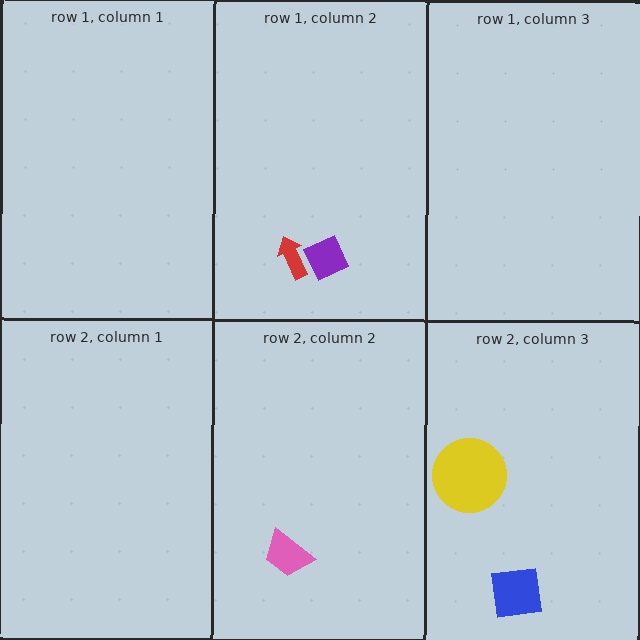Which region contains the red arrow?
The row 1, column 2 region.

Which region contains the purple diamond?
The row 1, column 2 region.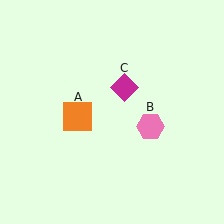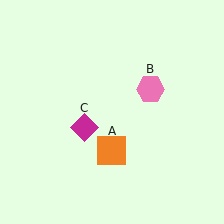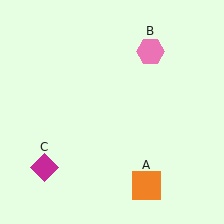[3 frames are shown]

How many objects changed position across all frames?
3 objects changed position: orange square (object A), pink hexagon (object B), magenta diamond (object C).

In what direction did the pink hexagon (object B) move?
The pink hexagon (object B) moved up.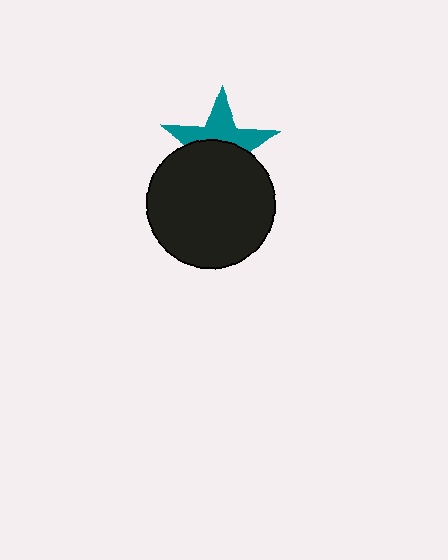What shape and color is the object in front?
The object in front is a black circle.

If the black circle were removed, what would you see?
You would see the complete teal star.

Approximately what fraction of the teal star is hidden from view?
Roughly 53% of the teal star is hidden behind the black circle.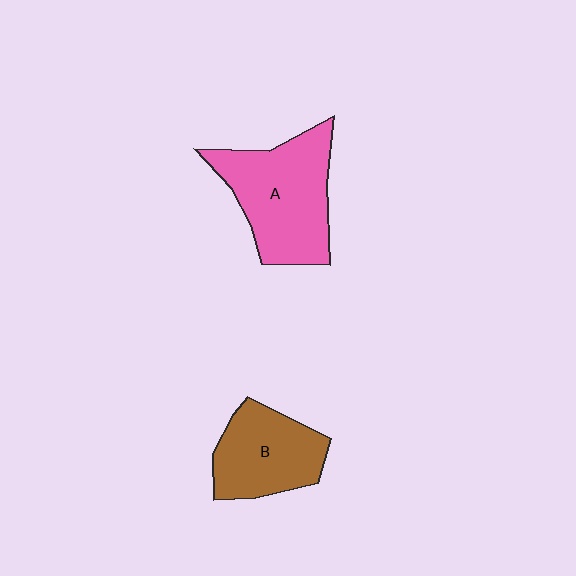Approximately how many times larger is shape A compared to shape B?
Approximately 1.4 times.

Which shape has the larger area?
Shape A (pink).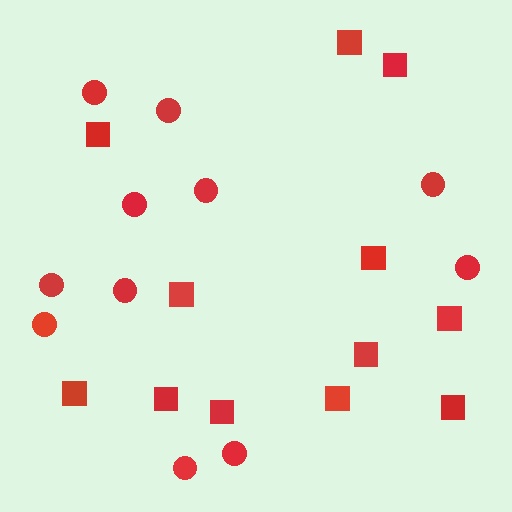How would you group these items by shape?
There are 2 groups: one group of circles (11) and one group of squares (12).